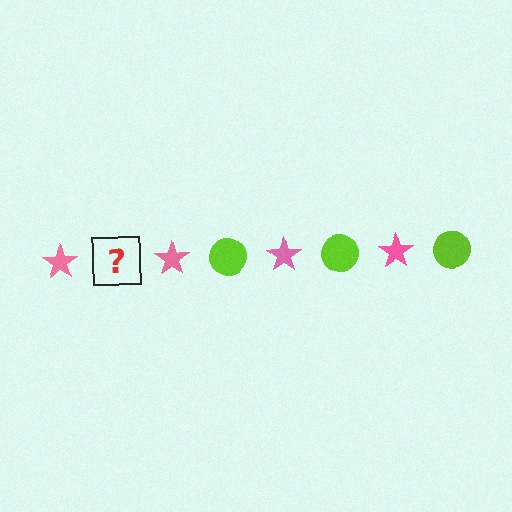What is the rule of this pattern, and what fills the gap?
The rule is that the pattern alternates between pink star and lime circle. The gap should be filled with a lime circle.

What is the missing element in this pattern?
The missing element is a lime circle.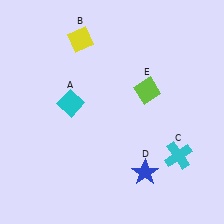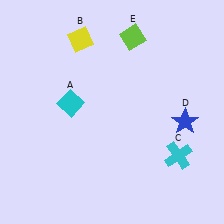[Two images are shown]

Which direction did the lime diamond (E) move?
The lime diamond (E) moved up.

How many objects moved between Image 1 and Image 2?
2 objects moved between the two images.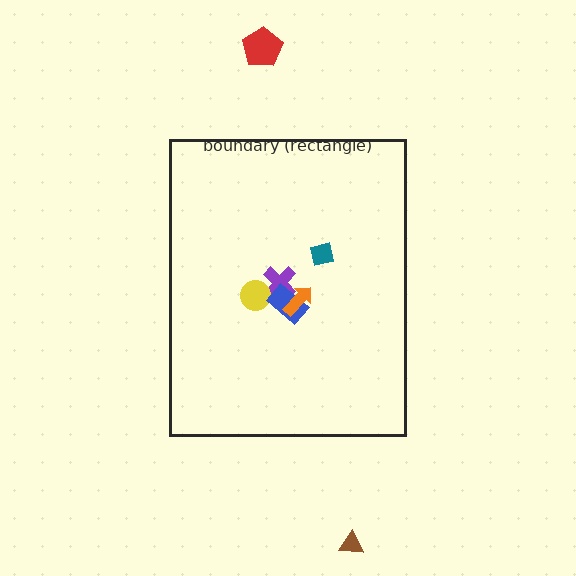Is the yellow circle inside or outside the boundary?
Inside.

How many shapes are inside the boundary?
5 inside, 2 outside.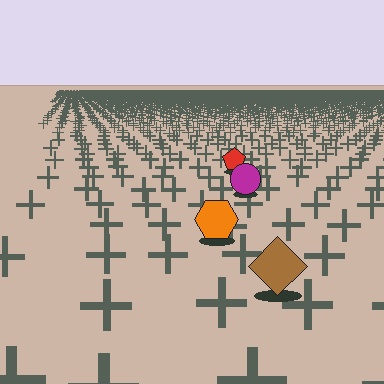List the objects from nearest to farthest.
From nearest to farthest: the brown diamond, the orange hexagon, the magenta circle, the red pentagon.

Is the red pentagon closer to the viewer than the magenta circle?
No. The magenta circle is closer — you can tell from the texture gradient: the ground texture is coarser near it.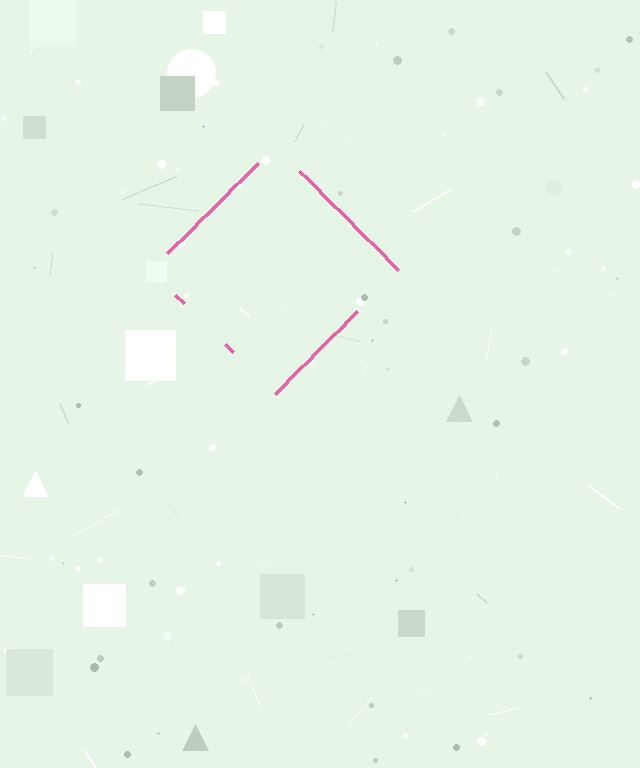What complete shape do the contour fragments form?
The contour fragments form a diamond.